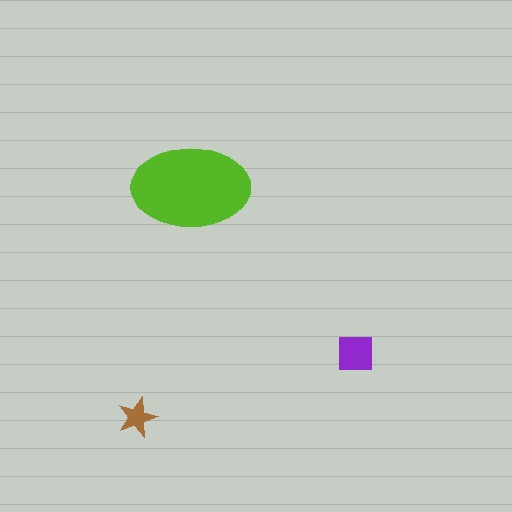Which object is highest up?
The lime ellipse is topmost.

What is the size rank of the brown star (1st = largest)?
3rd.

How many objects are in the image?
There are 3 objects in the image.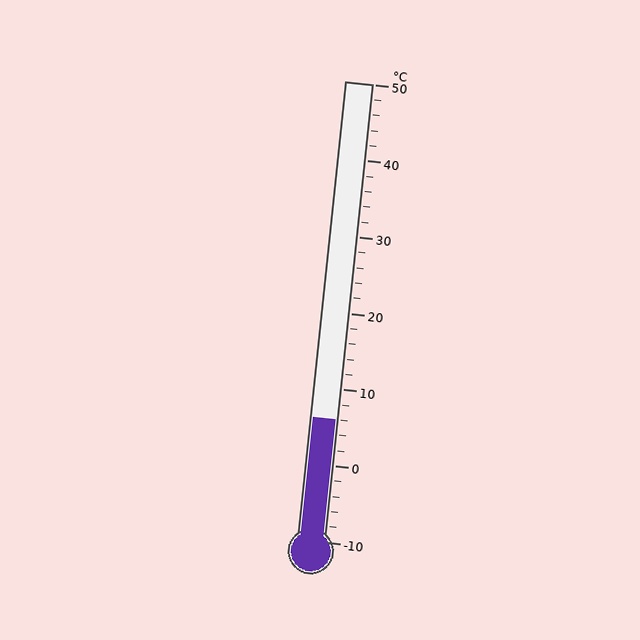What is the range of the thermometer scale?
The thermometer scale ranges from -10°C to 50°C.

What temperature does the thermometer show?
The thermometer shows approximately 6°C.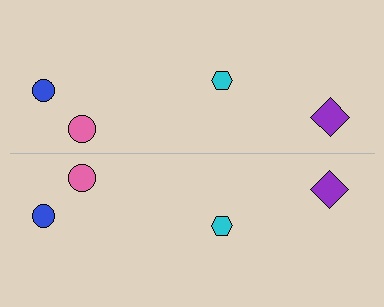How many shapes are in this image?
There are 8 shapes in this image.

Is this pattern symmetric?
Yes, this pattern has bilateral (reflection) symmetry.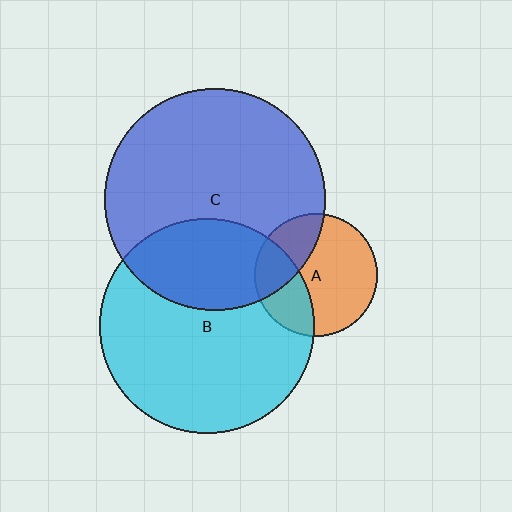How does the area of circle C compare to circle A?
Approximately 3.3 times.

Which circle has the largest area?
Circle C (blue).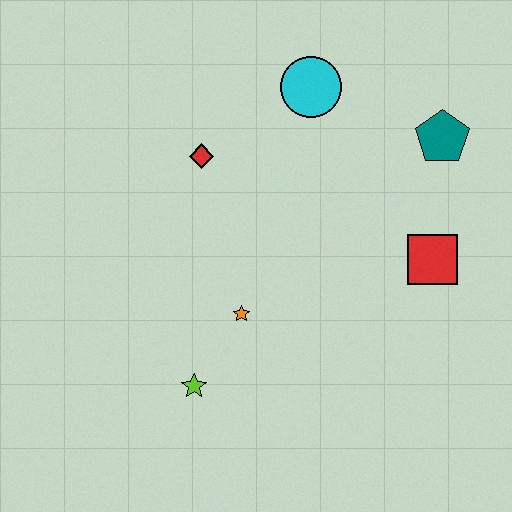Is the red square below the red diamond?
Yes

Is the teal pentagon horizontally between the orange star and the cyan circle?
No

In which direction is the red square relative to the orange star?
The red square is to the right of the orange star.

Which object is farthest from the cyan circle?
The lime star is farthest from the cyan circle.